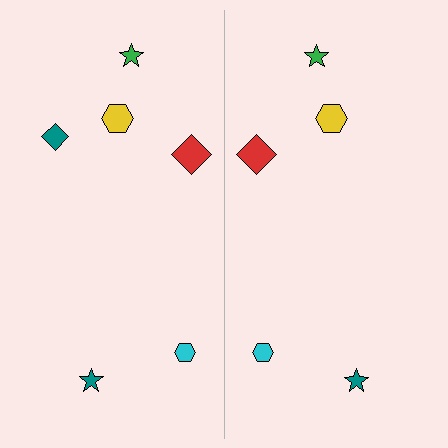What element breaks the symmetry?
A teal diamond is missing from the right side.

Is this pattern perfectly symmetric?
No, the pattern is not perfectly symmetric. A teal diamond is missing from the right side.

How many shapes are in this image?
There are 11 shapes in this image.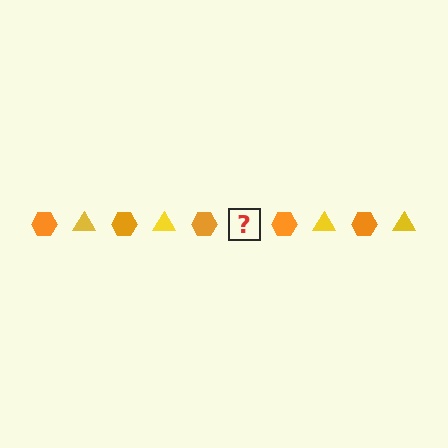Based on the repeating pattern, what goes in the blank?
The blank should be a yellow triangle.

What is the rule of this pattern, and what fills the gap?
The rule is that the pattern alternates between orange hexagon and yellow triangle. The gap should be filled with a yellow triangle.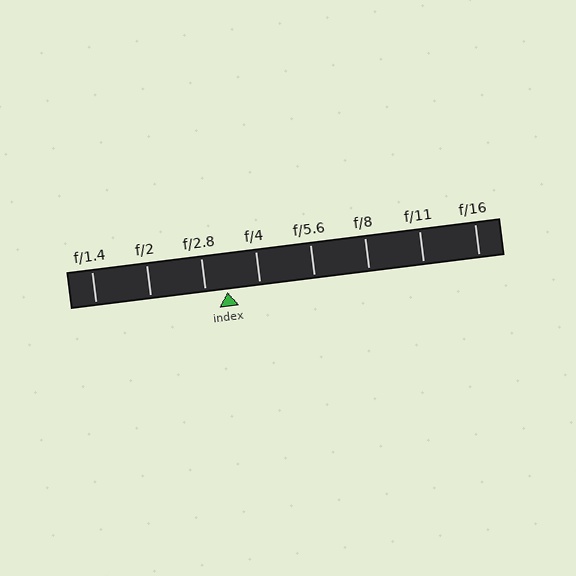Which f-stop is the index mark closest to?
The index mark is closest to f/2.8.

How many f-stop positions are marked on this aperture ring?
There are 8 f-stop positions marked.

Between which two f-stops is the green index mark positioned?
The index mark is between f/2.8 and f/4.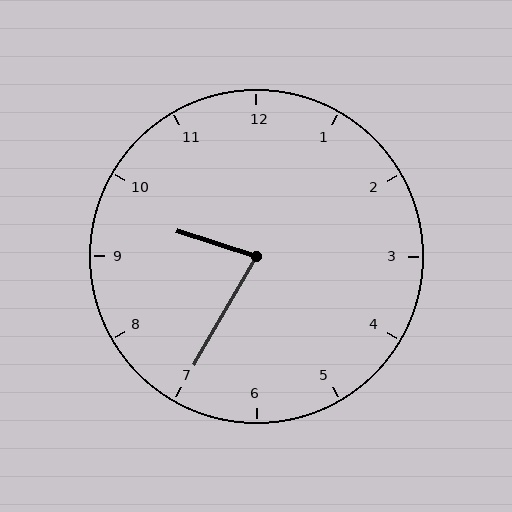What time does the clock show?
9:35.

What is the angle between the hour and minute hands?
Approximately 78 degrees.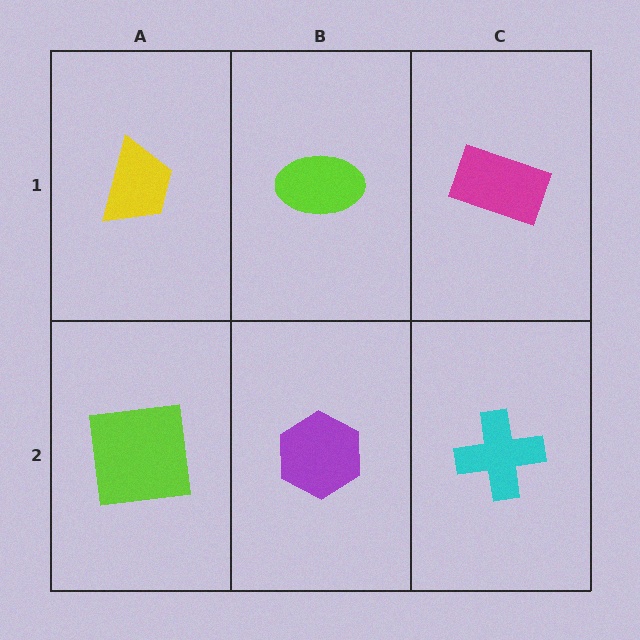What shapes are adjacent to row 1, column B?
A purple hexagon (row 2, column B), a yellow trapezoid (row 1, column A), a magenta rectangle (row 1, column C).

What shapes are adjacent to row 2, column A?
A yellow trapezoid (row 1, column A), a purple hexagon (row 2, column B).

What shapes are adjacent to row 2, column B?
A lime ellipse (row 1, column B), a lime square (row 2, column A), a cyan cross (row 2, column C).